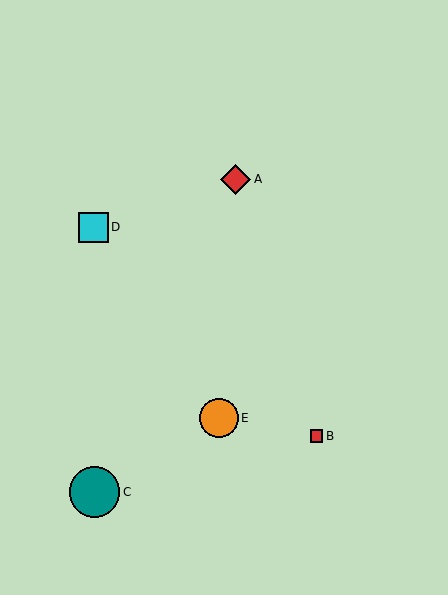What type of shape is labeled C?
Shape C is a teal circle.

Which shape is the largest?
The teal circle (labeled C) is the largest.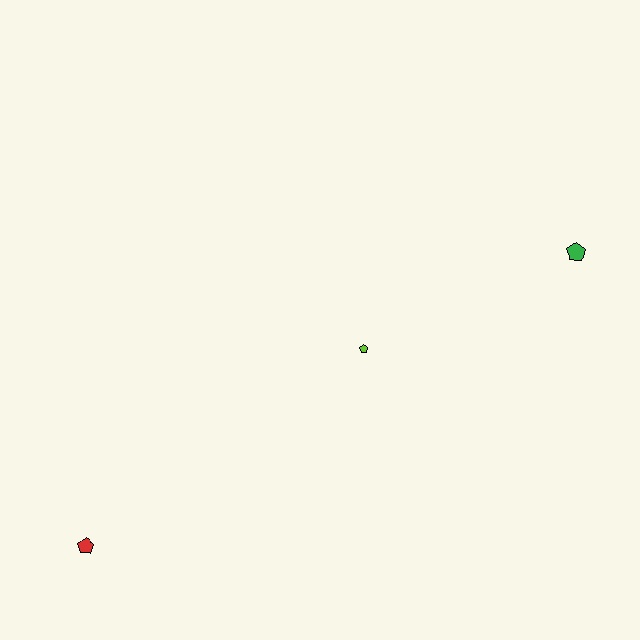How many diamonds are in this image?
There are no diamonds.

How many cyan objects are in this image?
There are no cyan objects.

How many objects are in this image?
There are 3 objects.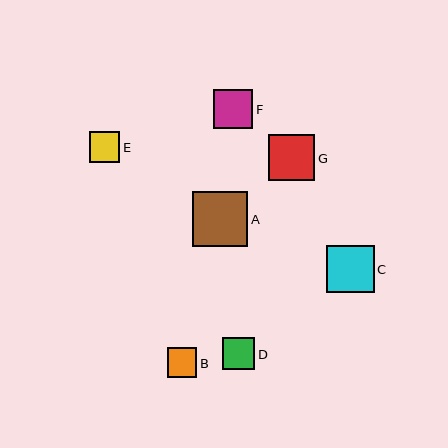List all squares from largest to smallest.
From largest to smallest: A, C, G, F, D, E, B.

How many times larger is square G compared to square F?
Square G is approximately 1.2 times the size of square F.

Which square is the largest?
Square A is the largest with a size of approximately 55 pixels.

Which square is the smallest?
Square B is the smallest with a size of approximately 30 pixels.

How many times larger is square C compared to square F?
Square C is approximately 1.2 times the size of square F.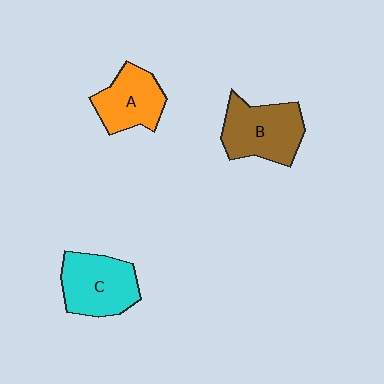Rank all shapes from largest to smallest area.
From largest to smallest: B (brown), C (cyan), A (orange).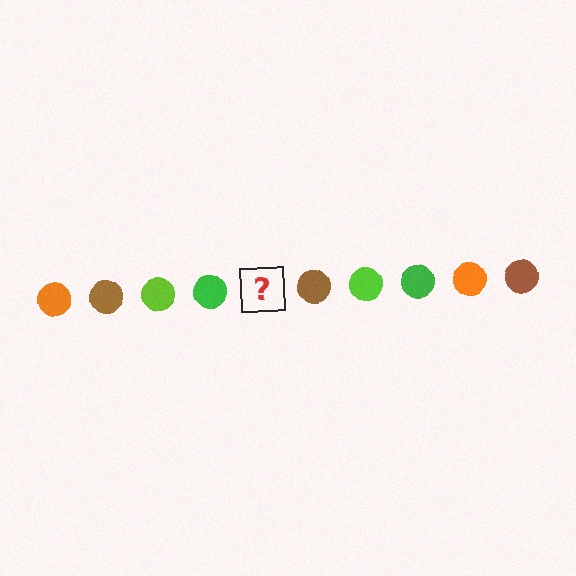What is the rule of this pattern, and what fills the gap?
The rule is that the pattern cycles through orange, brown, lime, green circles. The gap should be filled with an orange circle.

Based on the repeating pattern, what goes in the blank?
The blank should be an orange circle.